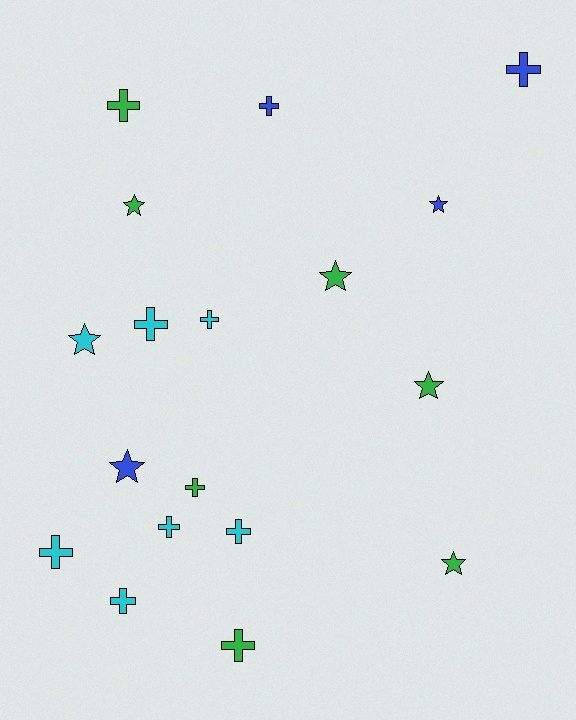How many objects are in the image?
There are 18 objects.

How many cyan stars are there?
There is 1 cyan star.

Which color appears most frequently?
Green, with 7 objects.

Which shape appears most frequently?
Cross, with 11 objects.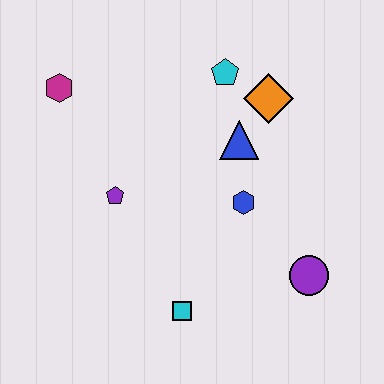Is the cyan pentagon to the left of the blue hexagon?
Yes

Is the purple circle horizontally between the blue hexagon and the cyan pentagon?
No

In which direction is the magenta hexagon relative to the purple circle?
The magenta hexagon is to the left of the purple circle.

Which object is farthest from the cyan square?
The magenta hexagon is farthest from the cyan square.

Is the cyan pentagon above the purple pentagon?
Yes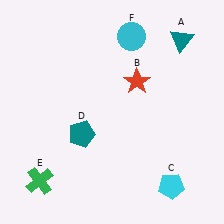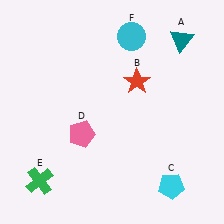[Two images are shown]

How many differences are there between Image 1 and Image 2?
There is 1 difference between the two images.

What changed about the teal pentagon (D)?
In Image 1, D is teal. In Image 2, it changed to pink.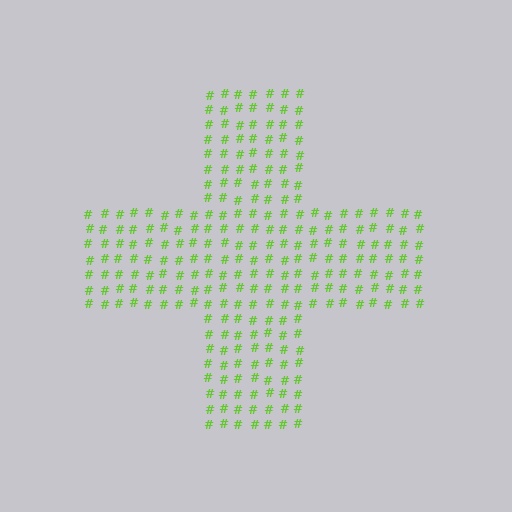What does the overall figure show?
The overall figure shows a cross.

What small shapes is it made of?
It is made of small hash symbols.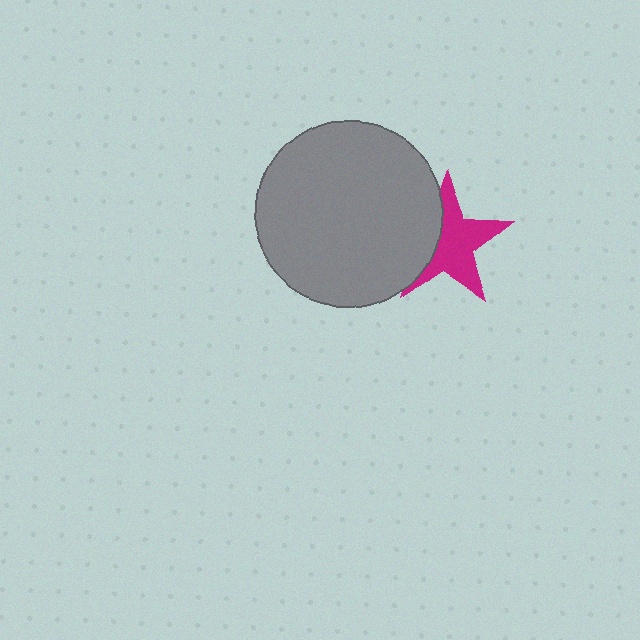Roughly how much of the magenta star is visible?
About half of it is visible (roughly 65%).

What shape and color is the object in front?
The object in front is a gray circle.